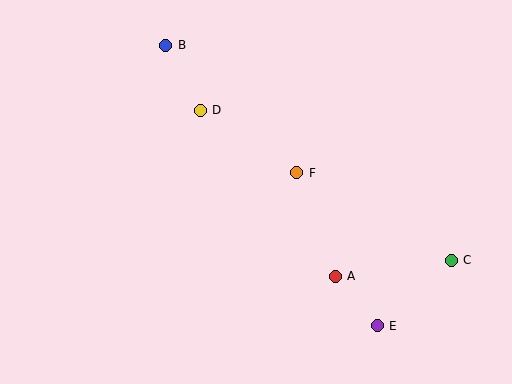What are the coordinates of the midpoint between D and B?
The midpoint between D and B is at (183, 78).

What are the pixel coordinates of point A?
Point A is at (335, 276).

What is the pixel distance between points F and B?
The distance between F and B is 183 pixels.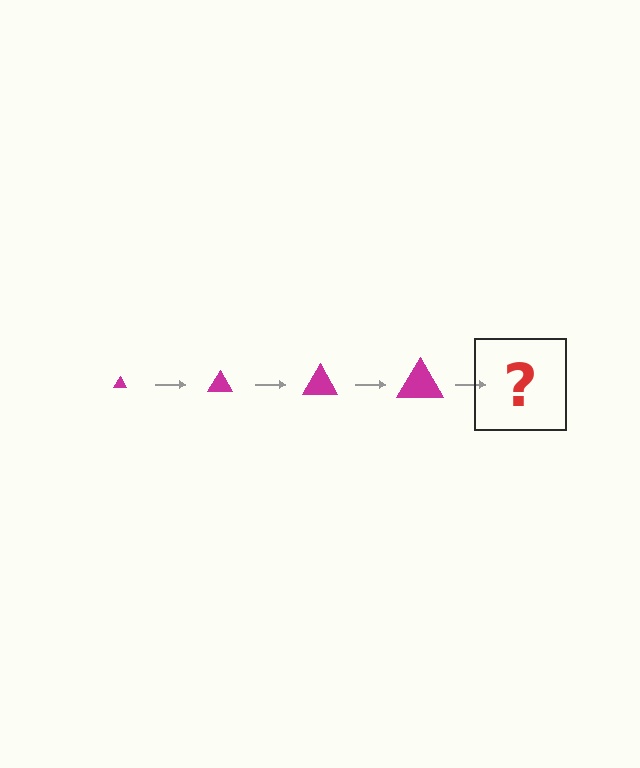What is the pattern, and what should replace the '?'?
The pattern is that the triangle gets progressively larger each step. The '?' should be a magenta triangle, larger than the previous one.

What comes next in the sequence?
The next element should be a magenta triangle, larger than the previous one.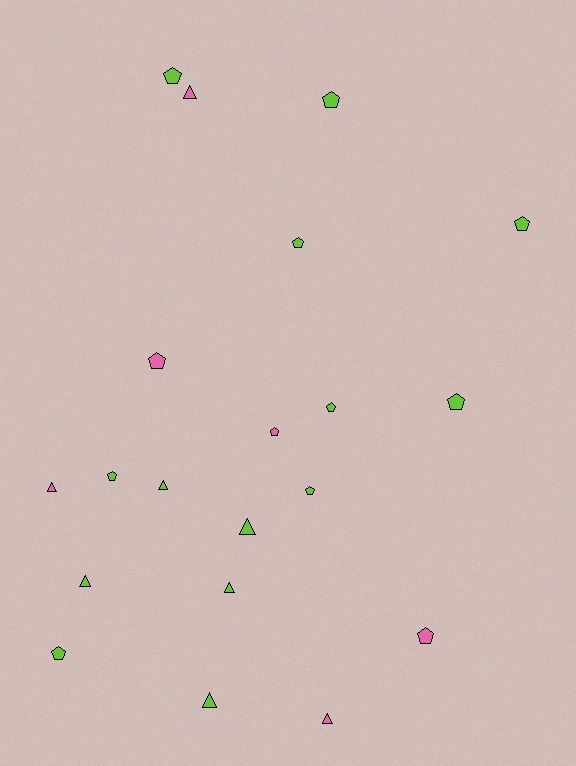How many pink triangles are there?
There are 3 pink triangles.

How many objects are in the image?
There are 20 objects.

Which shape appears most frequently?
Pentagon, with 12 objects.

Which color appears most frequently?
Lime, with 14 objects.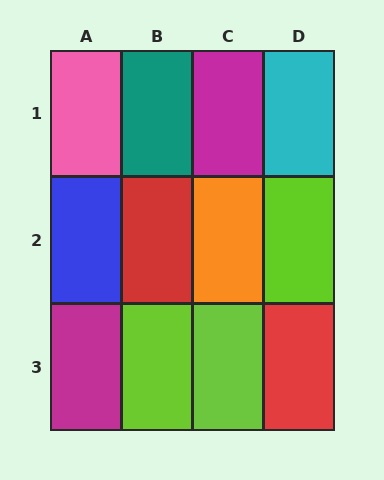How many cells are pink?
1 cell is pink.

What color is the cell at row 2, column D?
Lime.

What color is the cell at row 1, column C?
Magenta.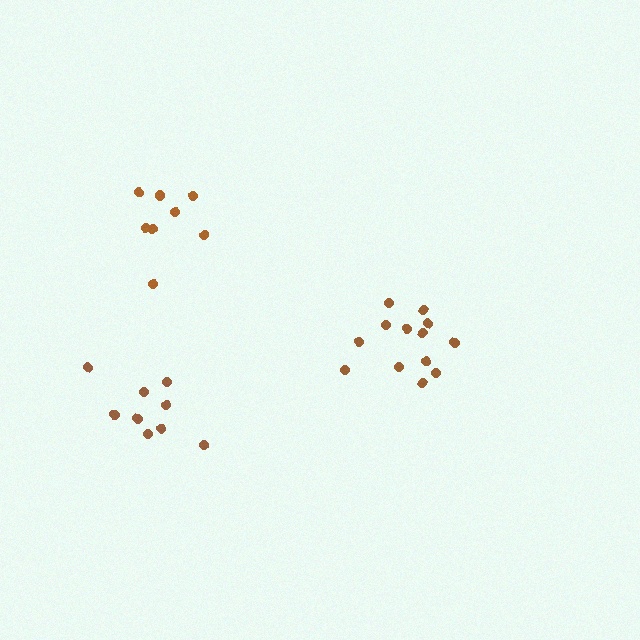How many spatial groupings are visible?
There are 3 spatial groupings.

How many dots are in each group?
Group 1: 13 dots, Group 2: 9 dots, Group 3: 8 dots (30 total).